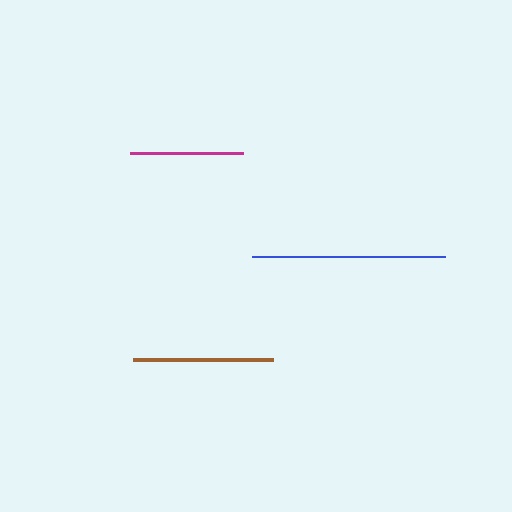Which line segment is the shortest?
The magenta line is the shortest at approximately 113 pixels.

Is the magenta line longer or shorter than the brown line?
The brown line is longer than the magenta line.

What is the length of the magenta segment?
The magenta segment is approximately 113 pixels long.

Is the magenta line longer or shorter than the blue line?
The blue line is longer than the magenta line.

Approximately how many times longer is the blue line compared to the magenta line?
The blue line is approximately 1.7 times the length of the magenta line.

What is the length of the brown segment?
The brown segment is approximately 141 pixels long.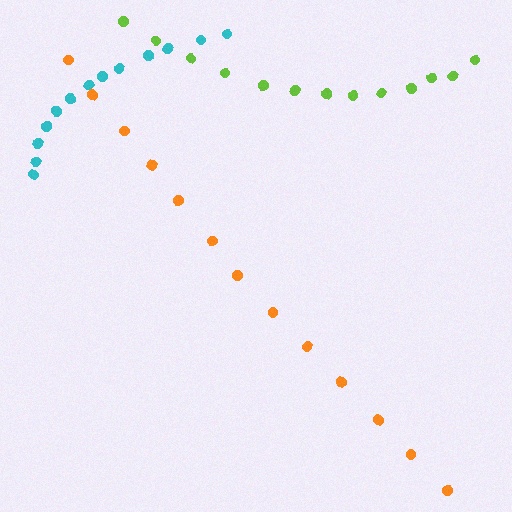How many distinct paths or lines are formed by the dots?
There are 3 distinct paths.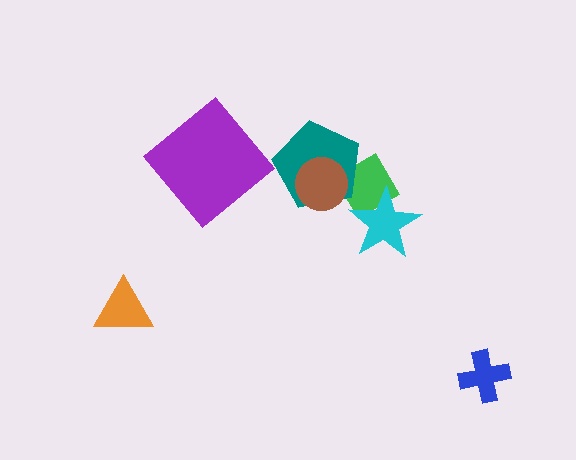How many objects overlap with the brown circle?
2 objects overlap with the brown circle.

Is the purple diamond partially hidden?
No, no other shape covers it.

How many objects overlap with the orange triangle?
0 objects overlap with the orange triangle.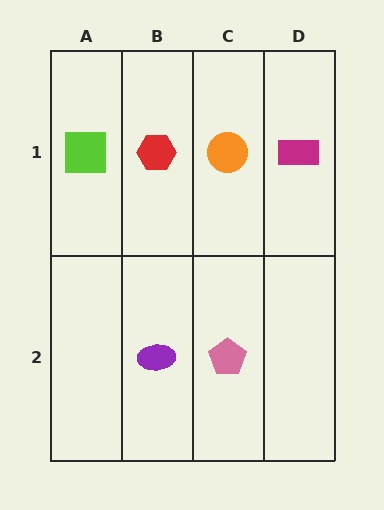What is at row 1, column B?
A red hexagon.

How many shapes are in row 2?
2 shapes.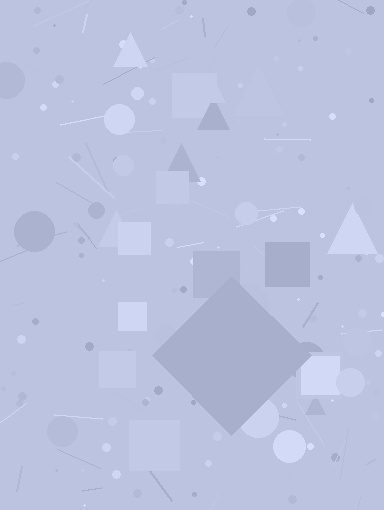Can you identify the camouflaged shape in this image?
The camouflaged shape is a diamond.